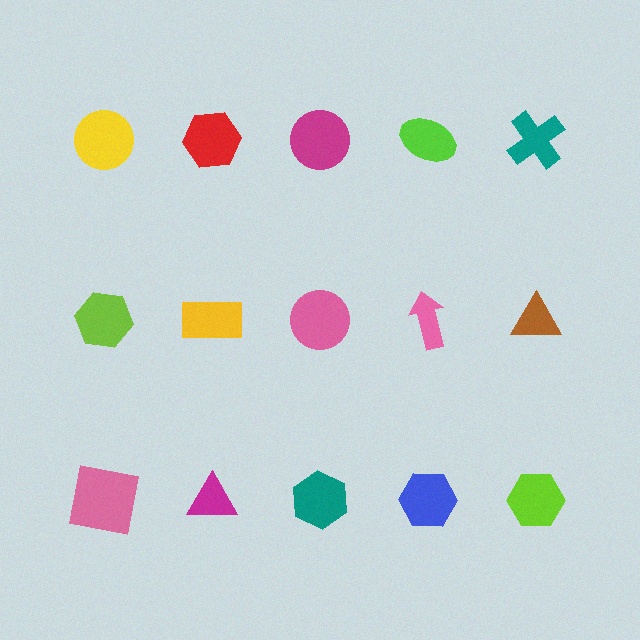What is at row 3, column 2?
A magenta triangle.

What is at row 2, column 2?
A yellow rectangle.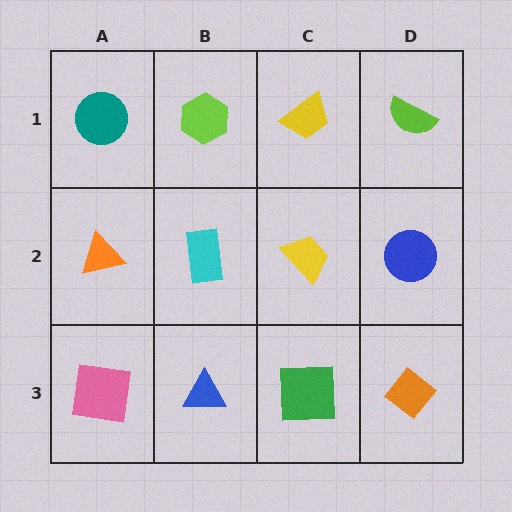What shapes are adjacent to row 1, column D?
A blue circle (row 2, column D), a yellow trapezoid (row 1, column C).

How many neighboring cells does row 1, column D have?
2.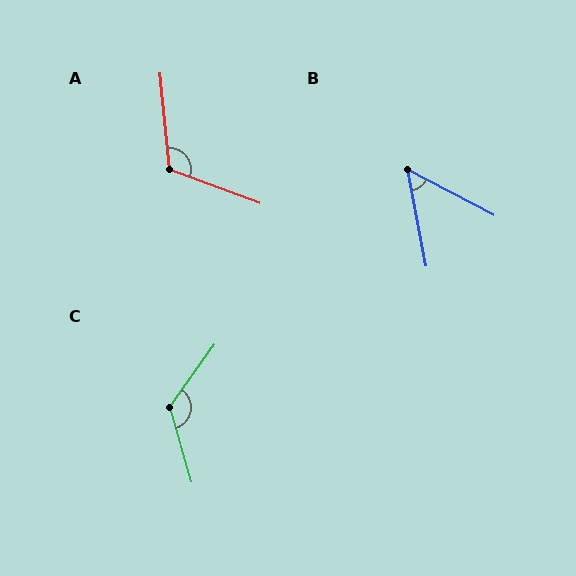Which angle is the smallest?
B, at approximately 51 degrees.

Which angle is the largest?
C, at approximately 128 degrees.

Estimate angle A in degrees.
Approximately 116 degrees.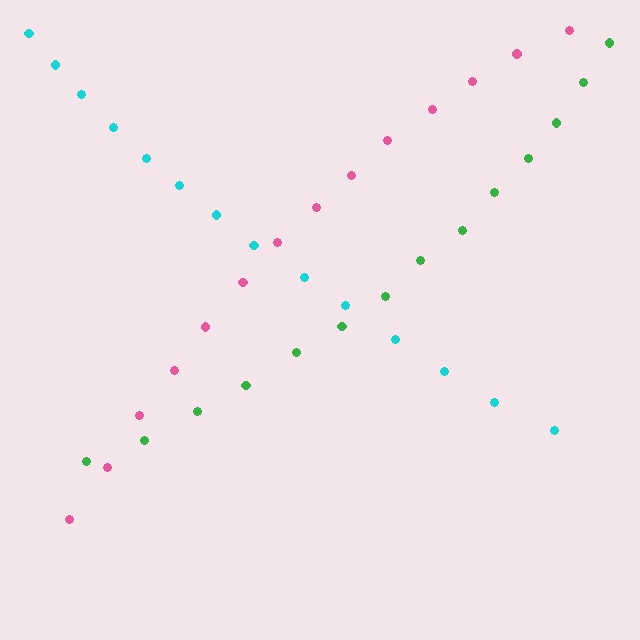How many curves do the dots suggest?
There are 3 distinct paths.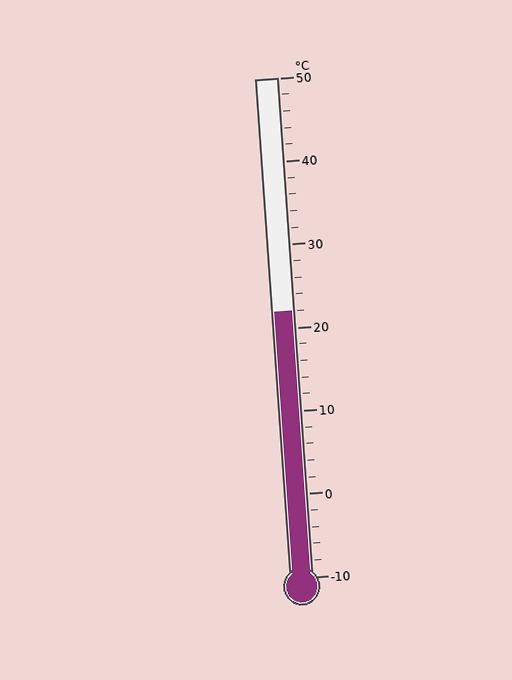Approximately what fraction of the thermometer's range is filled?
The thermometer is filled to approximately 55% of its range.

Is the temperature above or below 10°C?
The temperature is above 10°C.